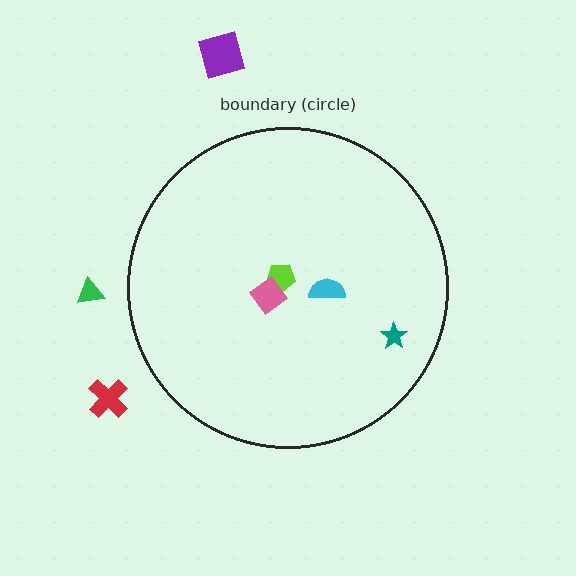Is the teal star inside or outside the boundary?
Inside.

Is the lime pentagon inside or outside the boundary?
Inside.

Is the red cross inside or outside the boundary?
Outside.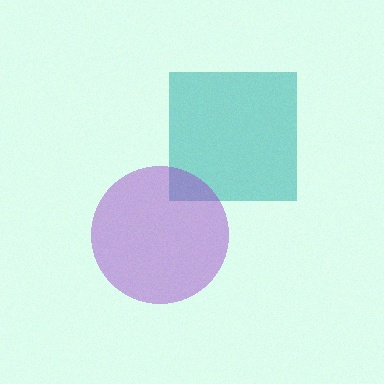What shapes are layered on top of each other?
The layered shapes are: a teal square, a purple circle.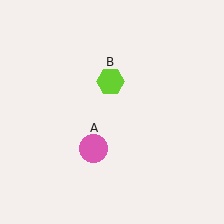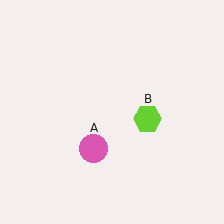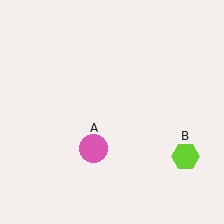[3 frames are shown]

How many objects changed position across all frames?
1 object changed position: lime hexagon (object B).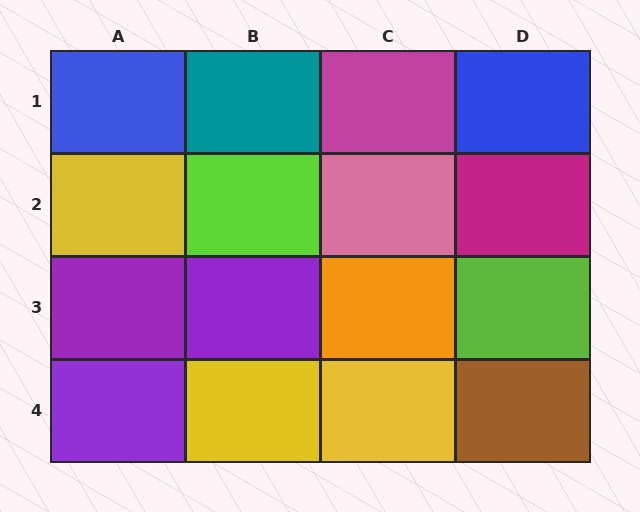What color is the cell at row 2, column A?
Yellow.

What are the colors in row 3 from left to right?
Purple, purple, orange, lime.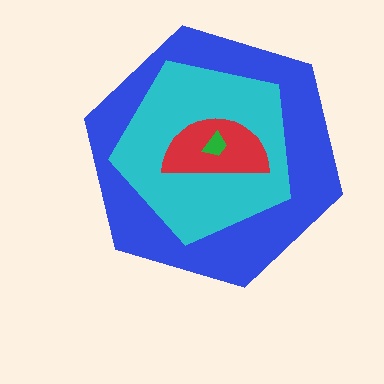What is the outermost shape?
The blue hexagon.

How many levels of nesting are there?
4.